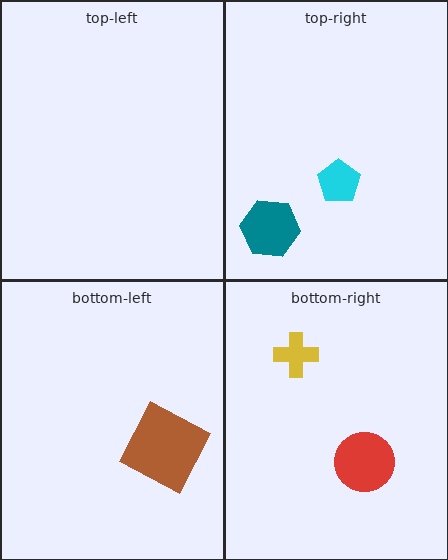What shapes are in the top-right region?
The teal hexagon, the cyan pentagon.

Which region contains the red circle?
The bottom-right region.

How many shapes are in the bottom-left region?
1.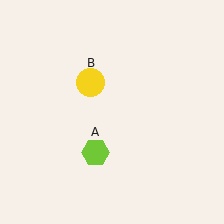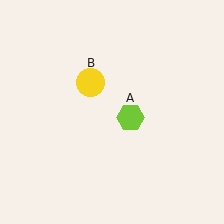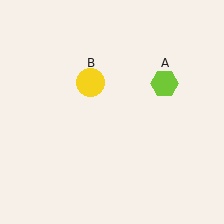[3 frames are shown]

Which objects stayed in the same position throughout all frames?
Yellow circle (object B) remained stationary.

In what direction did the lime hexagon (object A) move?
The lime hexagon (object A) moved up and to the right.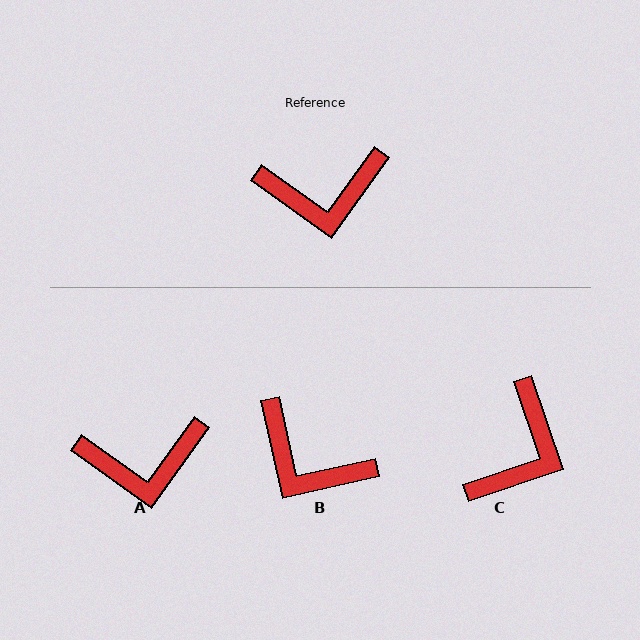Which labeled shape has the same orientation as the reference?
A.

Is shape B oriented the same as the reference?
No, it is off by about 42 degrees.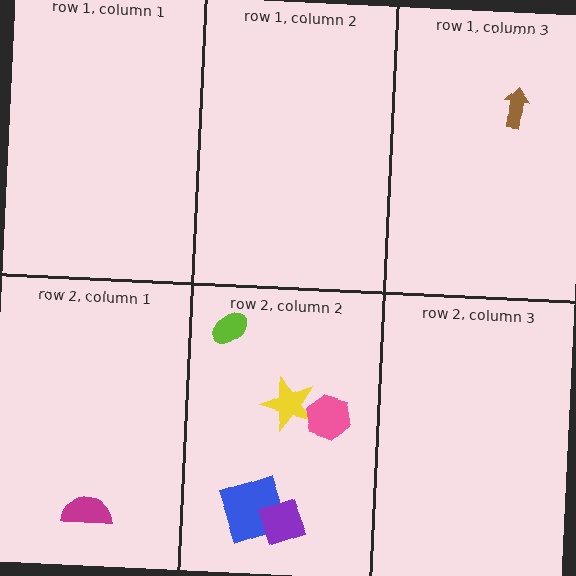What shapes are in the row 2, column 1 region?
The magenta semicircle.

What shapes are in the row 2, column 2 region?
The lime ellipse, the yellow star, the blue square, the purple diamond, the pink hexagon.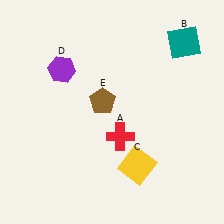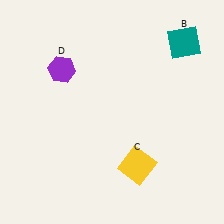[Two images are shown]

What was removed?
The red cross (A), the brown pentagon (E) were removed in Image 2.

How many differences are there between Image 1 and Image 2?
There are 2 differences between the two images.